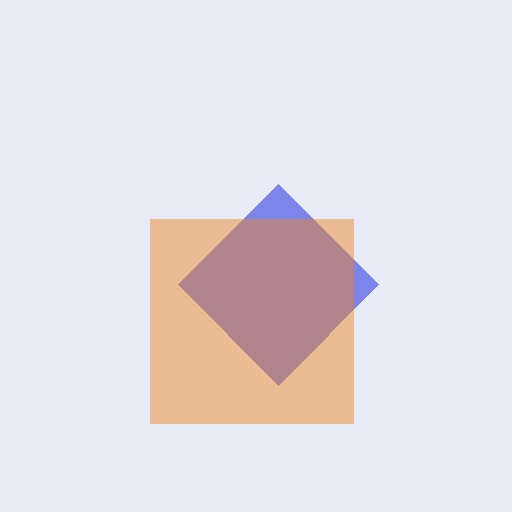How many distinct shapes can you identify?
There are 2 distinct shapes: a blue diamond, an orange square.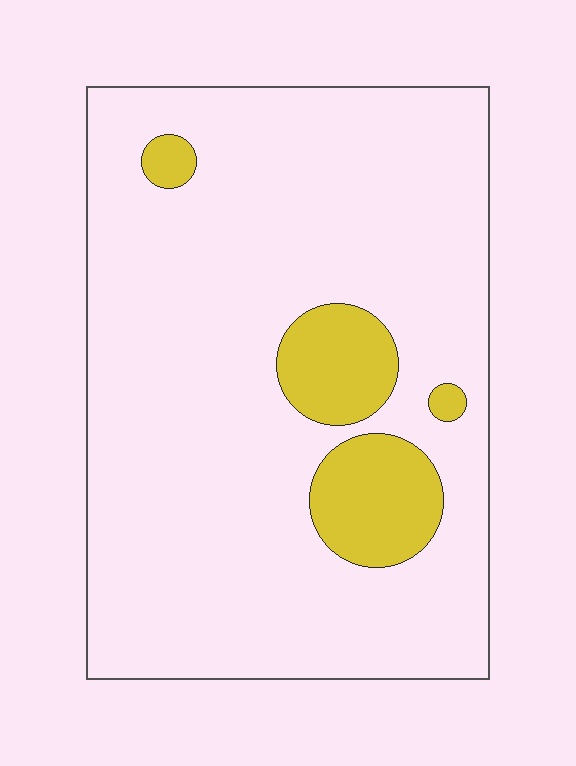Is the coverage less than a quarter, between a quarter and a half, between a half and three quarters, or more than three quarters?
Less than a quarter.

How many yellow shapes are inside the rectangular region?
4.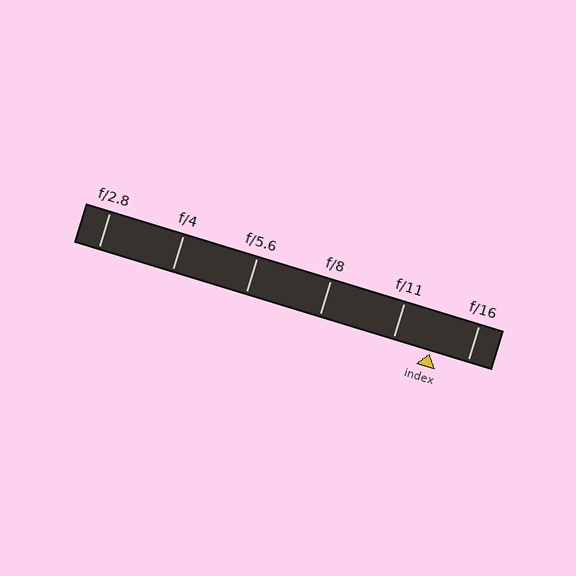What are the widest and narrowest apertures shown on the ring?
The widest aperture shown is f/2.8 and the narrowest is f/16.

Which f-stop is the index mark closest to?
The index mark is closest to f/16.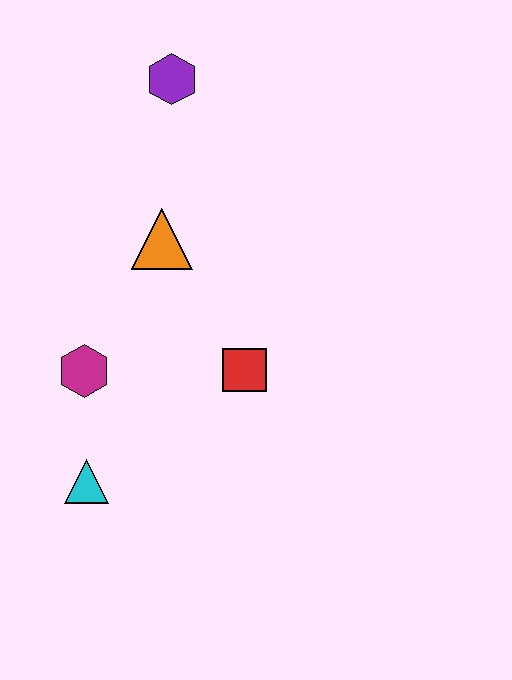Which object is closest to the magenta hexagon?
The cyan triangle is closest to the magenta hexagon.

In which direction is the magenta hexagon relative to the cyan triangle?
The magenta hexagon is above the cyan triangle.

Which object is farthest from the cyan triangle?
The purple hexagon is farthest from the cyan triangle.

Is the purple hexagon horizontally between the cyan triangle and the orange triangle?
No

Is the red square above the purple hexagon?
No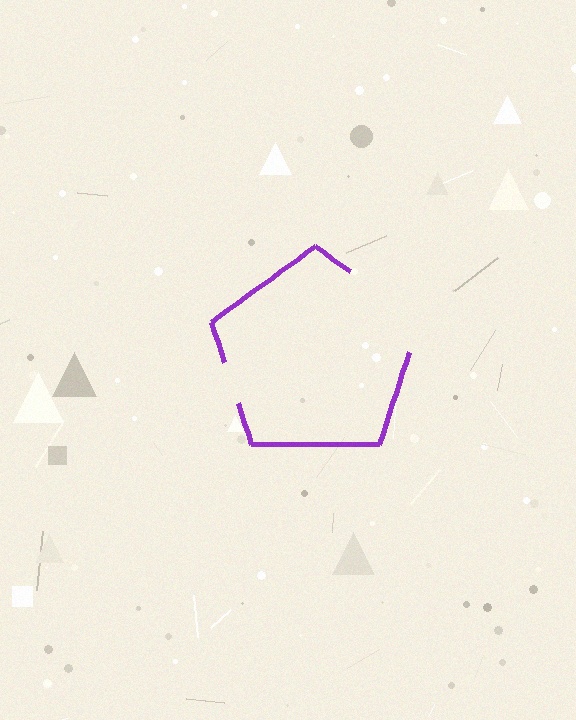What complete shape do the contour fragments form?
The contour fragments form a pentagon.